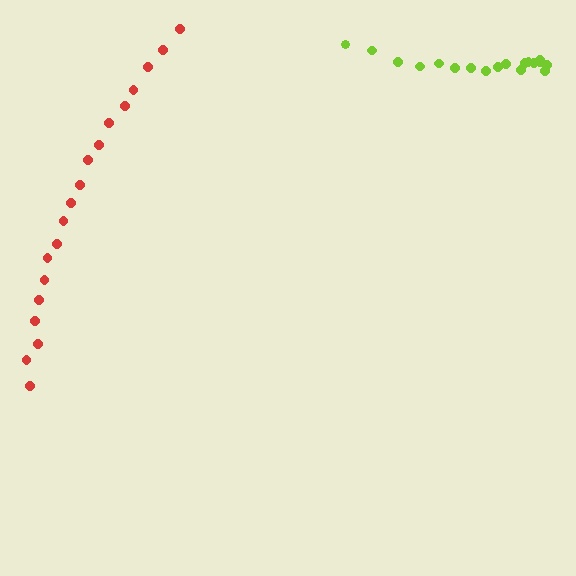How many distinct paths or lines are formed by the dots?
There are 2 distinct paths.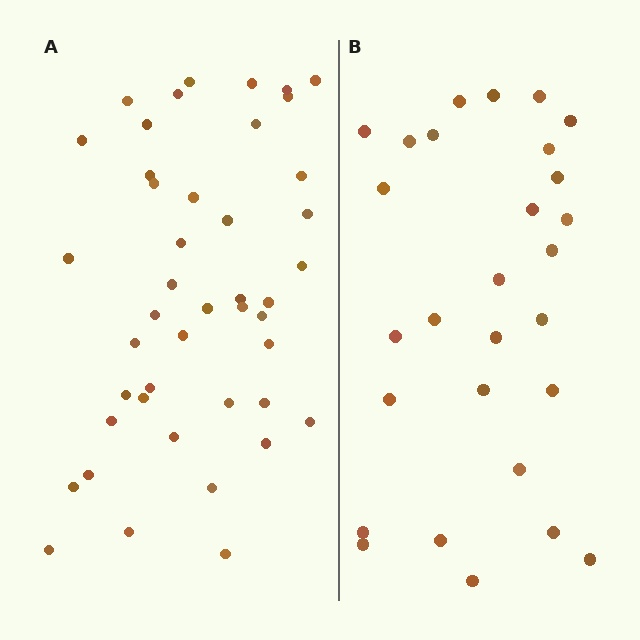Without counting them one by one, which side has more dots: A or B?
Region A (the left region) has more dots.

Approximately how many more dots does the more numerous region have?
Region A has approximately 15 more dots than region B.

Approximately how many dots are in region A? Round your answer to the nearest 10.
About 40 dots. (The exact count is 44, which rounds to 40.)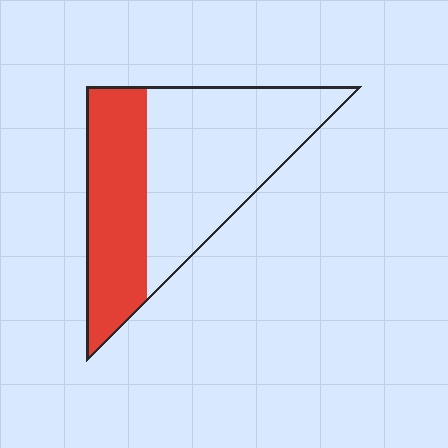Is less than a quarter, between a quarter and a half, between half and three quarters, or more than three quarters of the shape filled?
Between a quarter and a half.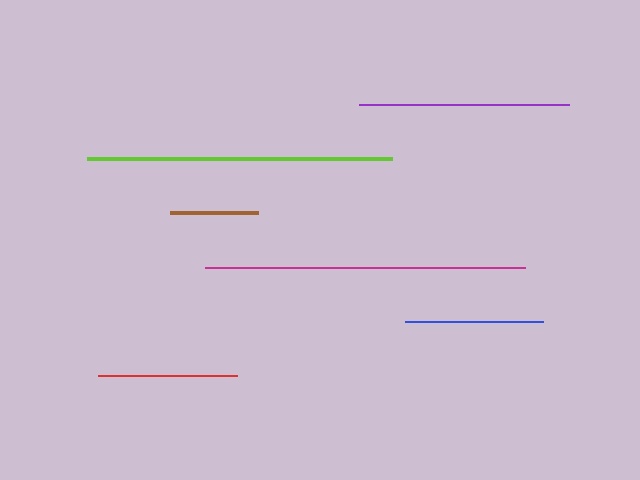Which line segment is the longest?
The magenta line is the longest at approximately 320 pixels.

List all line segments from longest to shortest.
From longest to shortest: magenta, lime, purple, red, blue, brown.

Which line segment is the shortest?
The brown line is the shortest at approximately 89 pixels.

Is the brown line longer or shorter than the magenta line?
The magenta line is longer than the brown line.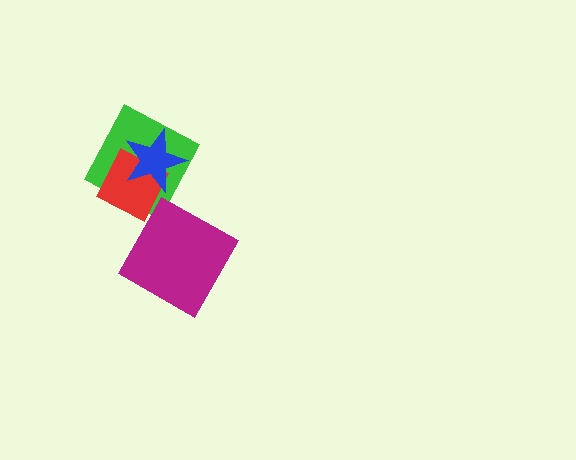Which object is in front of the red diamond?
The blue star is in front of the red diamond.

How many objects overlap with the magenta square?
0 objects overlap with the magenta square.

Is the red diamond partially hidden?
Yes, it is partially covered by another shape.